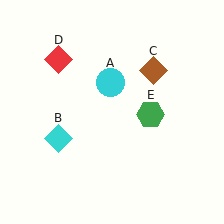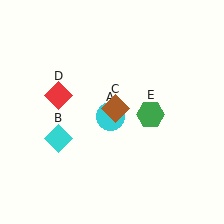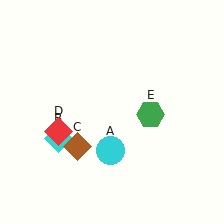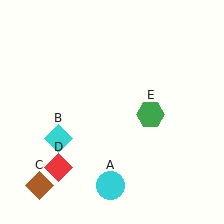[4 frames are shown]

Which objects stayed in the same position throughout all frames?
Cyan diamond (object B) and green hexagon (object E) remained stationary.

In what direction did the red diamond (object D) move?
The red diamond (object D) moved down.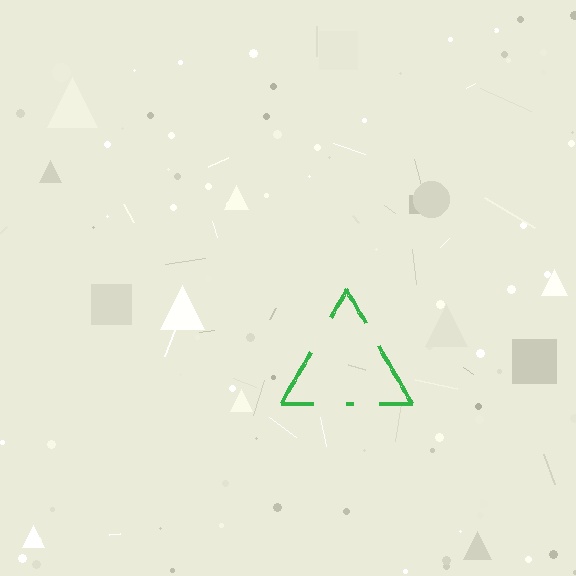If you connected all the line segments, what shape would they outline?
They would outline a triangle.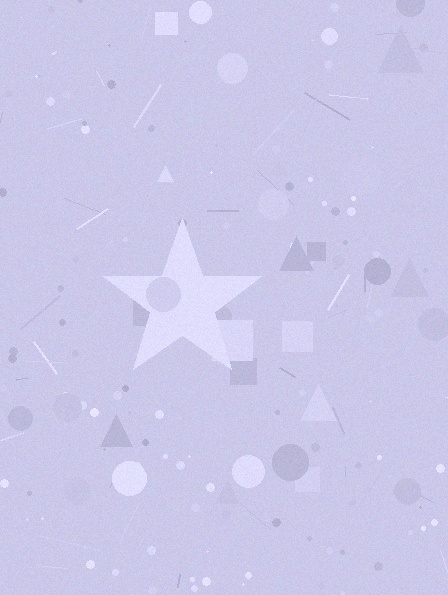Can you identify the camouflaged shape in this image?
The camouflaged shape is a star.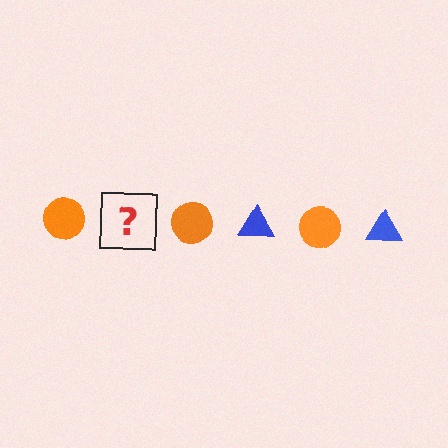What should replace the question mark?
The question mark should be replaced with a blue triangle.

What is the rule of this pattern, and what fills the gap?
The rule is that the pattern alternates between orange circle and blue triangle. The gap should be filled with a blue triangle.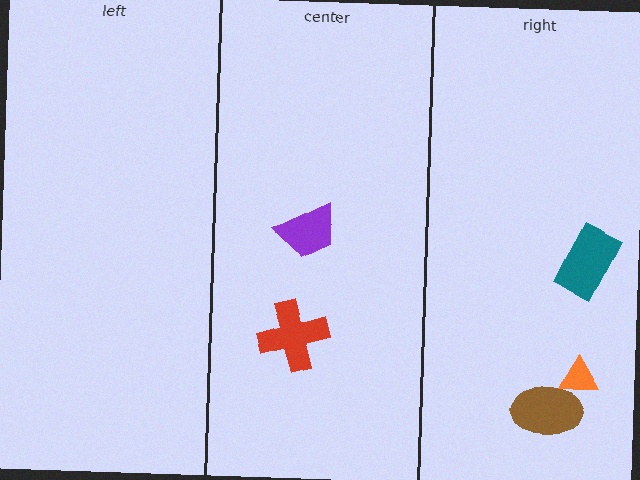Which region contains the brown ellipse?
The right region.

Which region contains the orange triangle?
The right region.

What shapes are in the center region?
The red cross, the purple trapezoid.